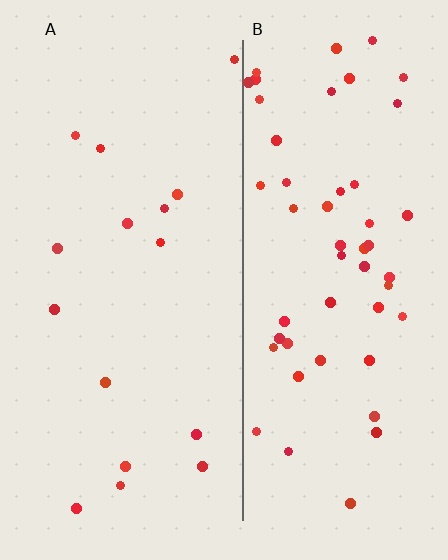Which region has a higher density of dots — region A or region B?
B (the right).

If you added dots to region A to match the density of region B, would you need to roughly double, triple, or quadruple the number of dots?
Approximately triple.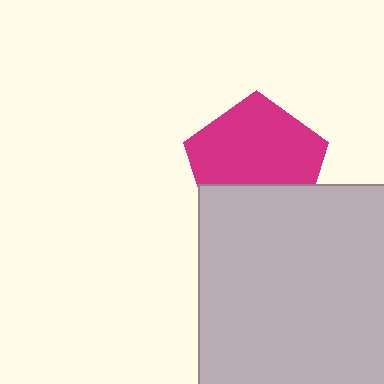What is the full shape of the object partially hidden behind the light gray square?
The partially hidden object is a magenta pentagon.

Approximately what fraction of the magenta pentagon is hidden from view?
Roughly 34% of the magenta pentagon is hidden behind the light gray square.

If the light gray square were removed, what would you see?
You would see the complete magenta pentagon.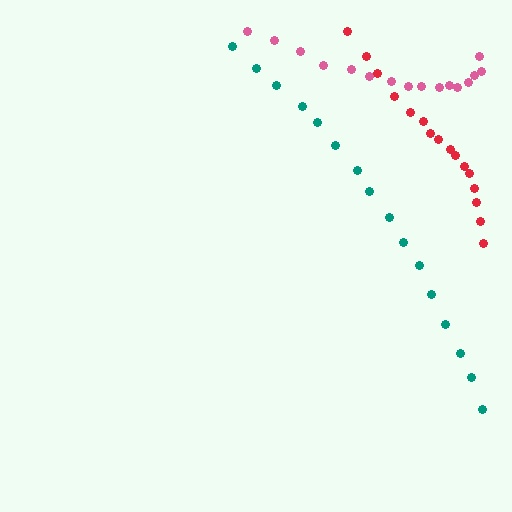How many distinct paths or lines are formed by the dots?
There are 3 distinct paths.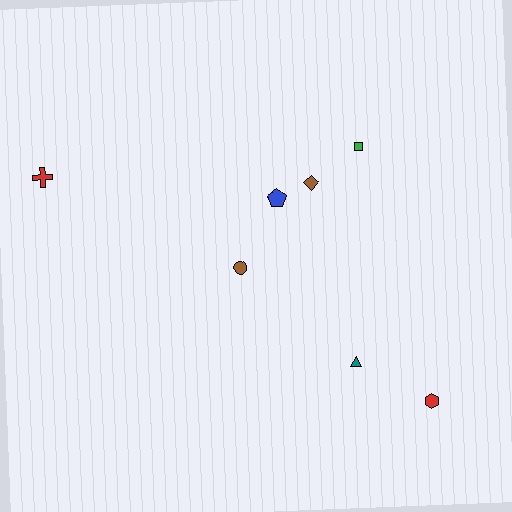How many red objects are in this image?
There are 2 red objects.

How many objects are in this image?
There are 7 objects.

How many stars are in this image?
There are no stars.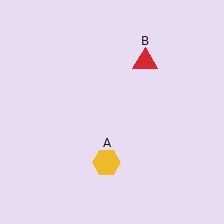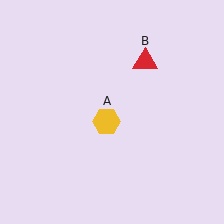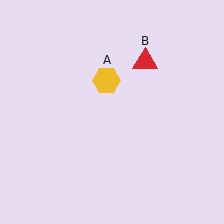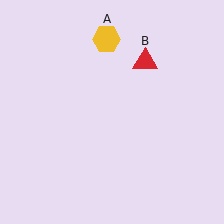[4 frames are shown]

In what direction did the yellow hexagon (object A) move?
The yellow hexagon (object A) moved up.